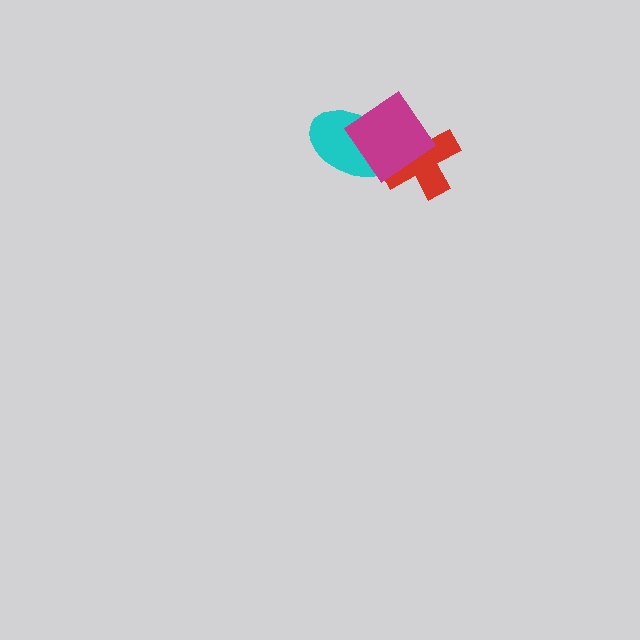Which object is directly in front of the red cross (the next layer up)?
The cyan ellipse is directly in front of the red cross.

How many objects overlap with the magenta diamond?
2 objects overlap with the magenta diamond.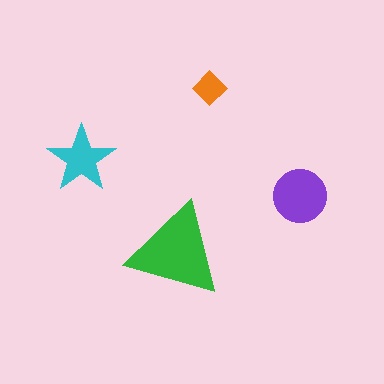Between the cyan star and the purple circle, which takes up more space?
The purple circle.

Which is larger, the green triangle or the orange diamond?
The green triangle.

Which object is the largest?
The green triangle.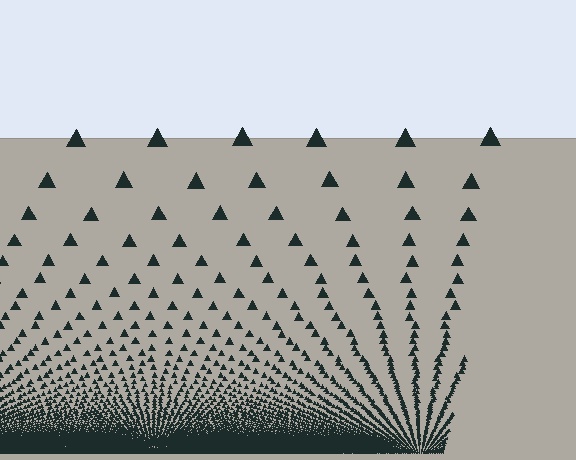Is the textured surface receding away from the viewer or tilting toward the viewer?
The surface appears to tilt toward the viewer. Texture elements get larger and sparser toward the top.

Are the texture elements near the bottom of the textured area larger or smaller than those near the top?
Smaller. The gradient is inverted — elements near the bottom are smaller and denser.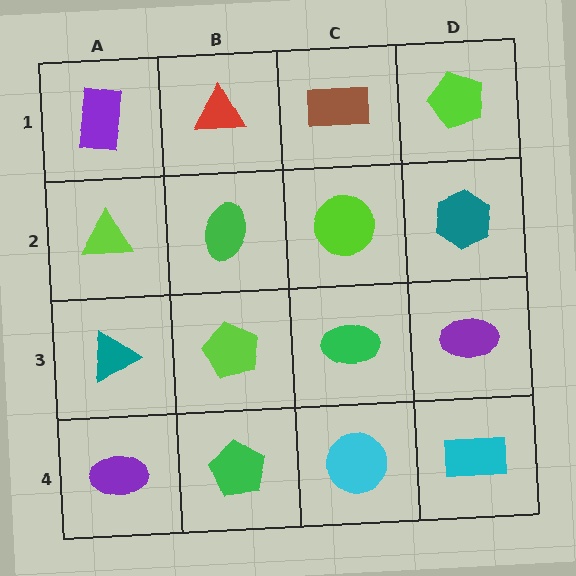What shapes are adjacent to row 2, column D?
A lime pentagon (row 1, column D), a purple ellipse (row 3, column D), a lime circle (row 2, column C).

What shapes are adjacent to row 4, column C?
A green ellipse (row 3, column C), a green pentagon (row 4, column B), a cyan rectangle (row 4, column D).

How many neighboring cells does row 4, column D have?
2.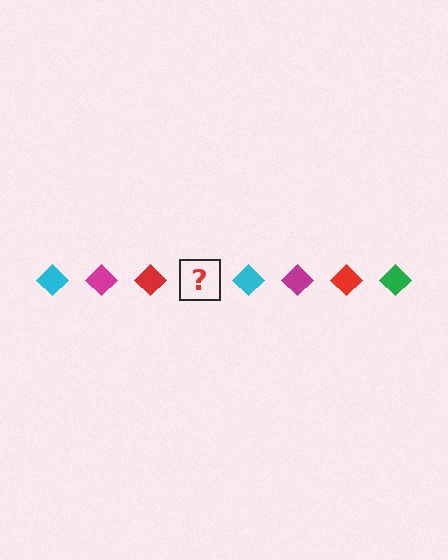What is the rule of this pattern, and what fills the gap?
The rule is that the pattern cycles through cyan, magenta, red, green diamonds. The gap should be filled with a green diamond.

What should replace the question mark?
The question mark should be replaced with a green diamond.